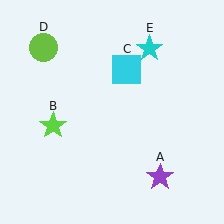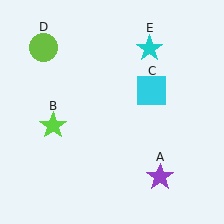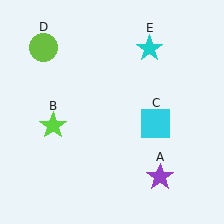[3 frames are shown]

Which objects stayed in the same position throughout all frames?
Purple star (object A) and lime star (object B) and lime circle (object D) and cyan star (object E) remained stationary.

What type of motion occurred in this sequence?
The cyan square (object C) rotated clockwise around the center of the scene.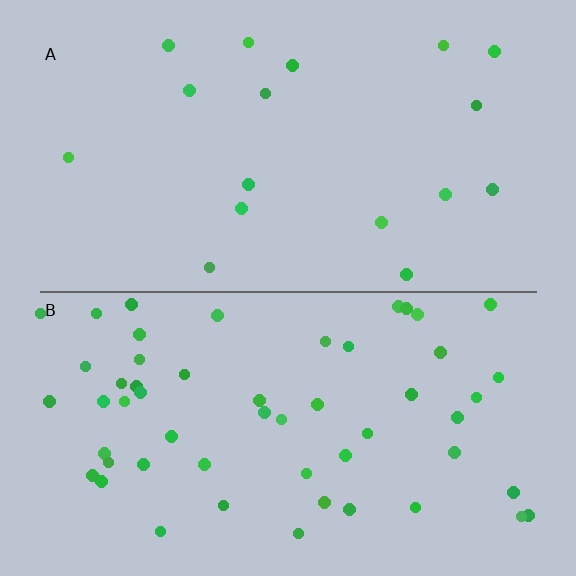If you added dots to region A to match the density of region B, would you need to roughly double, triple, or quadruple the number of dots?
Approximately triple.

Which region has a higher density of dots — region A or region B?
B (the bottom).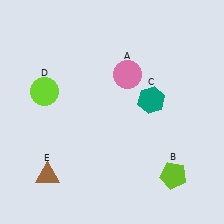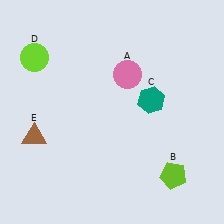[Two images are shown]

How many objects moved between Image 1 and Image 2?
2 objects moved between the two images.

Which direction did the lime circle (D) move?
The lime circle (D) moved up.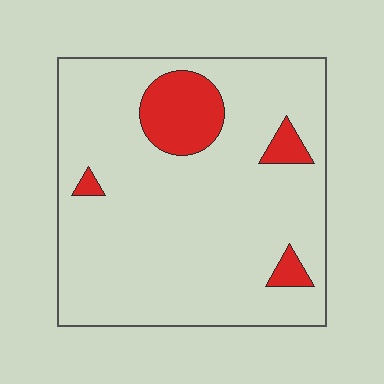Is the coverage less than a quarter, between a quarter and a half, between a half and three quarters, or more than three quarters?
Less than a quarter.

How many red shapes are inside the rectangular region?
4.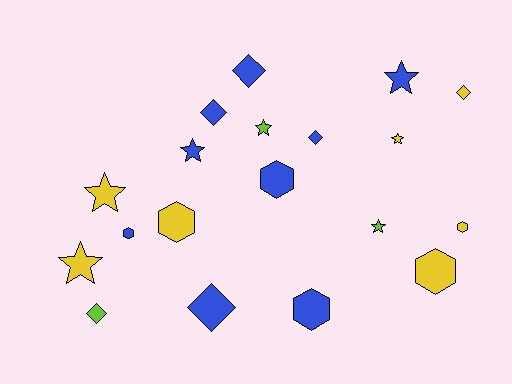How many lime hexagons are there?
There are no lime hexagons.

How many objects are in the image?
There are 19 objects.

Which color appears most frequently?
Blue, with 9 objects.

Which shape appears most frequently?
Star, with 7 objects.